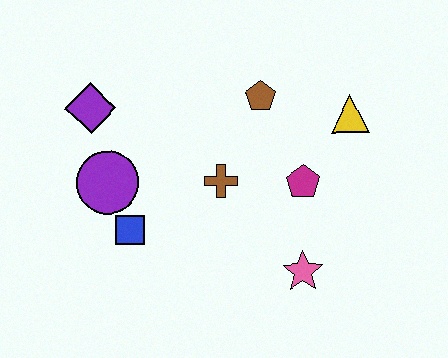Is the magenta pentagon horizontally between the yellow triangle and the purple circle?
Yes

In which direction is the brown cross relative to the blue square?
The brown cross is to the right of the blue square.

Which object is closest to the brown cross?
The magenta pentagon is closest to the brown cross.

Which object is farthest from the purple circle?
The yellow triangle is farthest from the purple circle.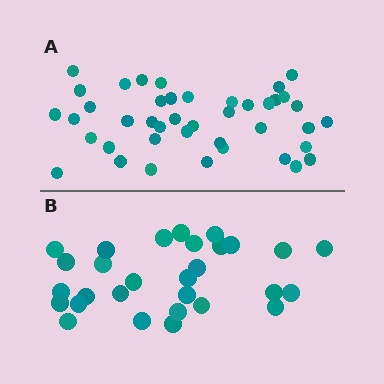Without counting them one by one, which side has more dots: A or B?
Region A (the top region) has more dots.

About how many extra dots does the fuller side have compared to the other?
Region A has approximately 15 more dots than region B.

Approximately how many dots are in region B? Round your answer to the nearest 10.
About 30 dots. (The exact count is 29, which rounds to 30.)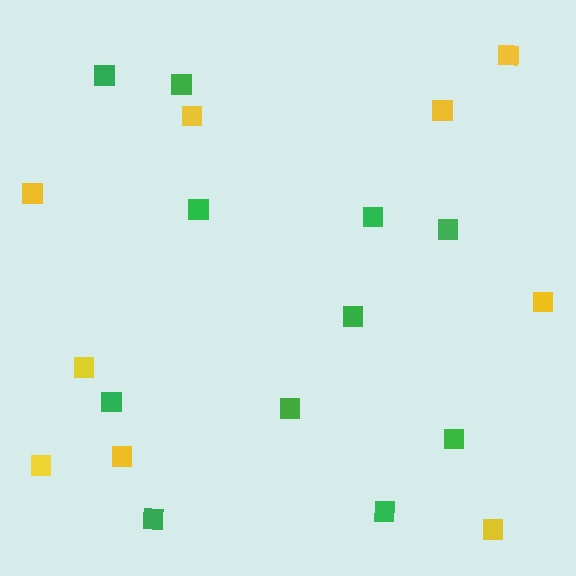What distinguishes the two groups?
There are 2 groups: one group of yellow squares (9) and one group of green squares (11).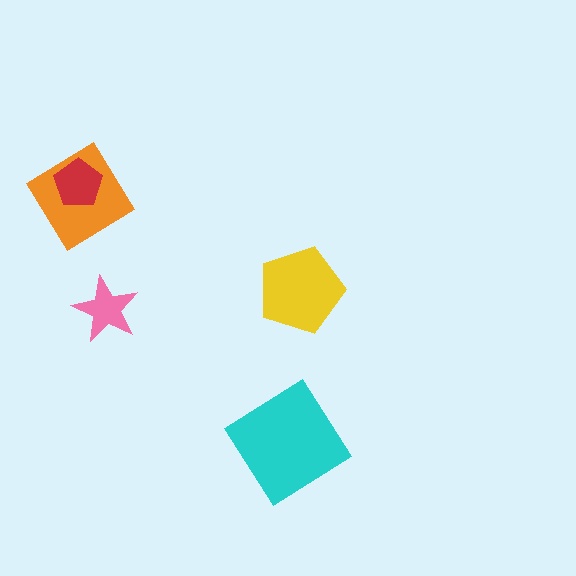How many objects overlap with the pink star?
0 objects overlap with the pink star.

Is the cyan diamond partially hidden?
No, no other shape covers it.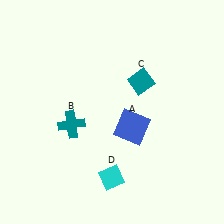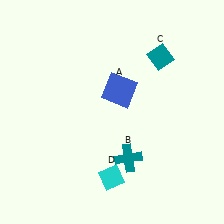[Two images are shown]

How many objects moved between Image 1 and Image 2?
3 objects moved between the two images.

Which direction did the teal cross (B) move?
The teal cross (B) moved right.